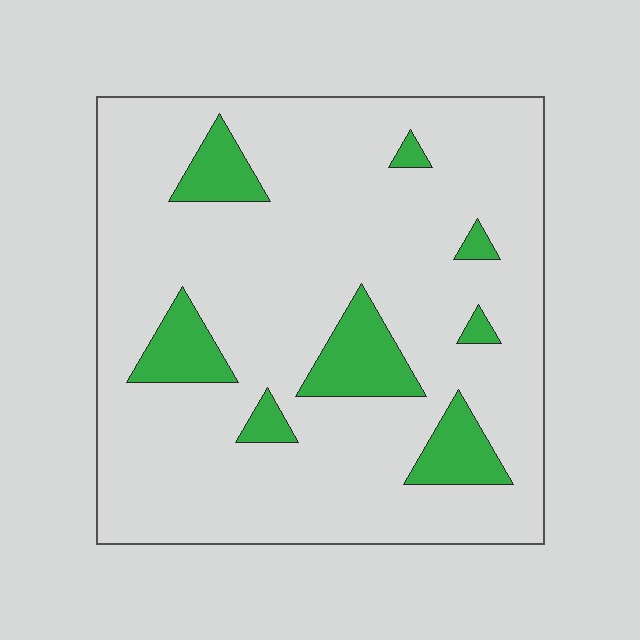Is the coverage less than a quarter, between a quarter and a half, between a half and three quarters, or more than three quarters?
Less than a quarter.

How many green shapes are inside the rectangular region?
8.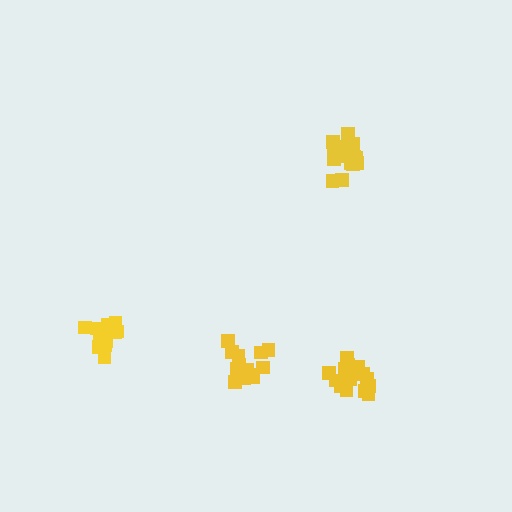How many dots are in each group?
Group 1: 19 dots, Group 2: 16 dots, Group 3: 16 dots, Group 4: 18 dots (69 total).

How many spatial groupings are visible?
There are 4 spatial groupings.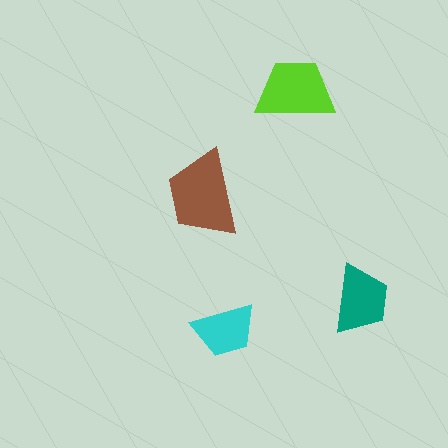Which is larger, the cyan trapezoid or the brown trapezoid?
The brown one.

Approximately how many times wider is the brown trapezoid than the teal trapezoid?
About 1.5 times wider.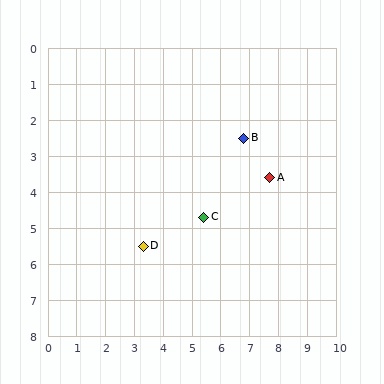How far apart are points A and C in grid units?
Points A and C are about 2.5 grid units apart.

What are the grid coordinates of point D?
Point D is at approximately (3.3, 5.5).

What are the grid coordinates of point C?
Point C is at approximately (5.4, 4.7).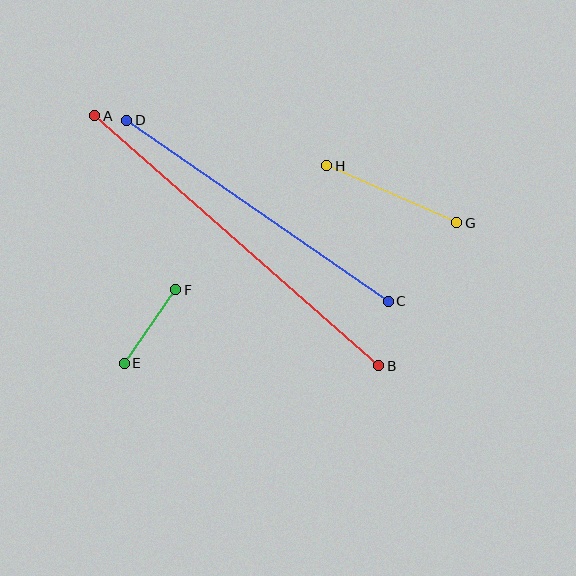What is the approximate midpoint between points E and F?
The midpoint is at approximately (150, 327) pixels.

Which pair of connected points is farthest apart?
Points A and B are farthest apart.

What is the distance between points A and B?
The distance is approximately 378 pixels.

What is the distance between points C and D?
The distance is approximately 318 pixels.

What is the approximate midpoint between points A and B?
The midpoint is at approximately (237, 241) pixels.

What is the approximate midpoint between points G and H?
The midpoint is at approximately (392, 194) pixels.